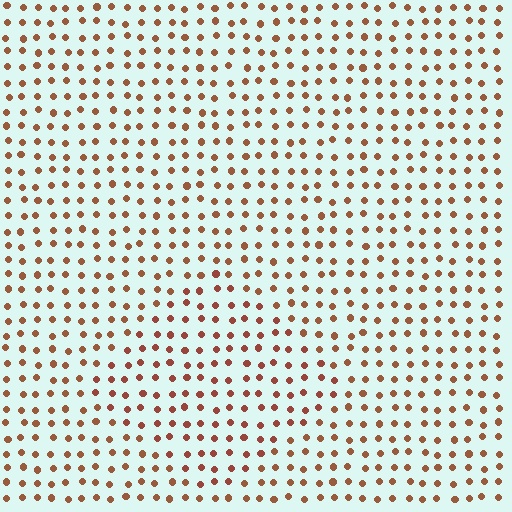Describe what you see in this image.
The image is filled with small brown elements in a uniform arrangement. A diamond-shaped region is visible where the elements are tinted to a slightly different hue, forming a subtle color boundary.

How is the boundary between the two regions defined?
The boundary is defined purely by a slight shift in hue (about 15 degrees). Spacing, size, and orientation are identical on both sides.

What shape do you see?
I see a diamond.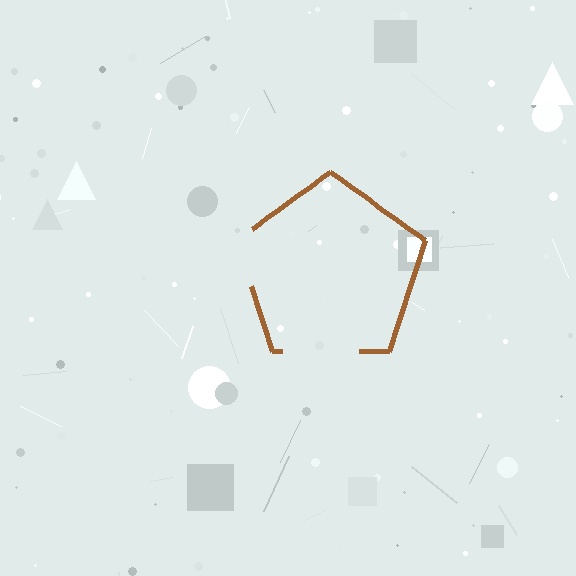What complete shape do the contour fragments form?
The contour fragments form a pentagon.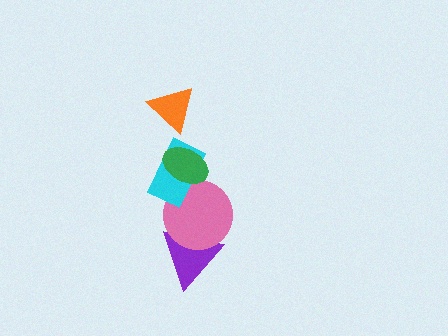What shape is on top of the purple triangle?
The pink circle is on top of the purple triangle.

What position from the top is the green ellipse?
The green ellipse is 2nd from the top.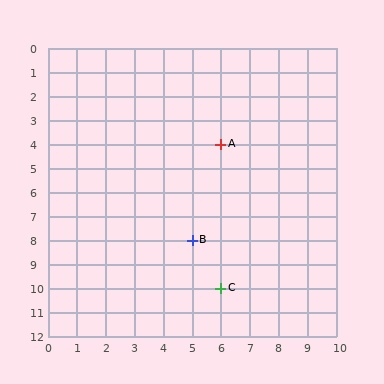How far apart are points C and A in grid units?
Points C and A are 6 rows apart.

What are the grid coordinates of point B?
Point B is at grid coordinates (5, 8).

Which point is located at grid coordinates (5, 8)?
Point B is at (5, 8).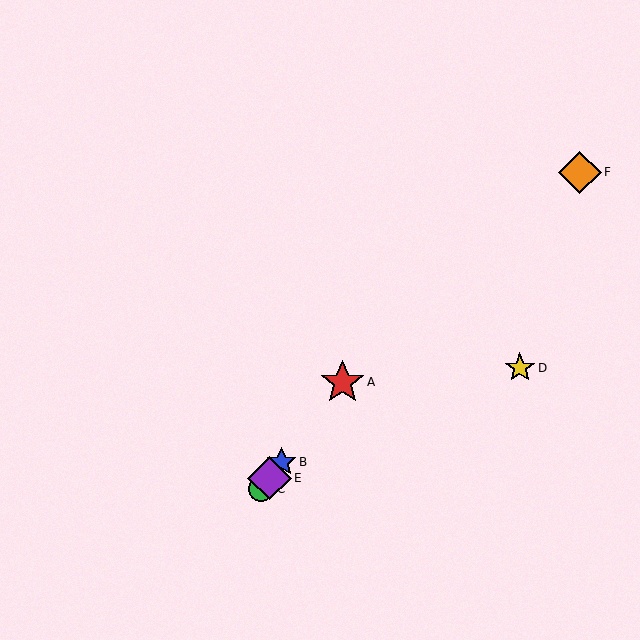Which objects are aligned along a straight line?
Objects A, B, C, E are aligned along a straight line.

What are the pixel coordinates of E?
Object E is at (270, 478).